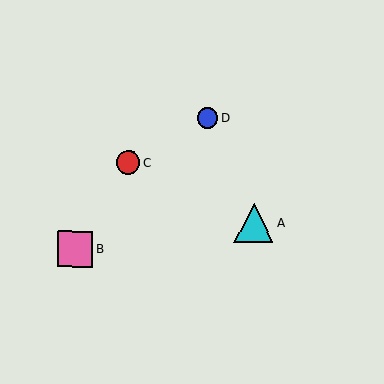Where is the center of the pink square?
The center of the pink square is at (75, 249).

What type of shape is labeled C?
Shape C is a red circle.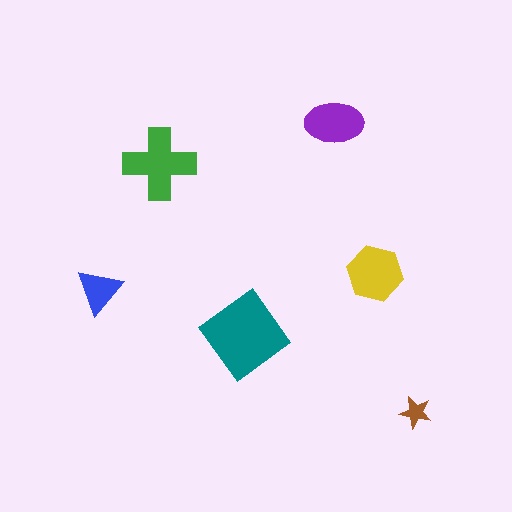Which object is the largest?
The teal diamond.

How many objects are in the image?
There are 6 objects in the image.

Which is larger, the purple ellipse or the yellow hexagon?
The yellow hexagon.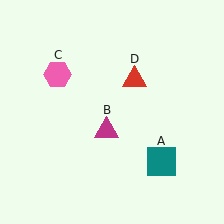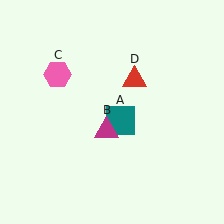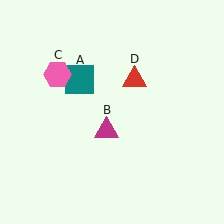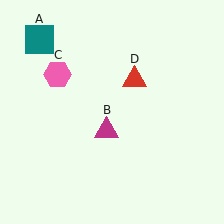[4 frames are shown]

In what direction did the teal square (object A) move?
The teal square (object A) moved up and to the left.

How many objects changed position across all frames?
1 object changed position: teal square (object A).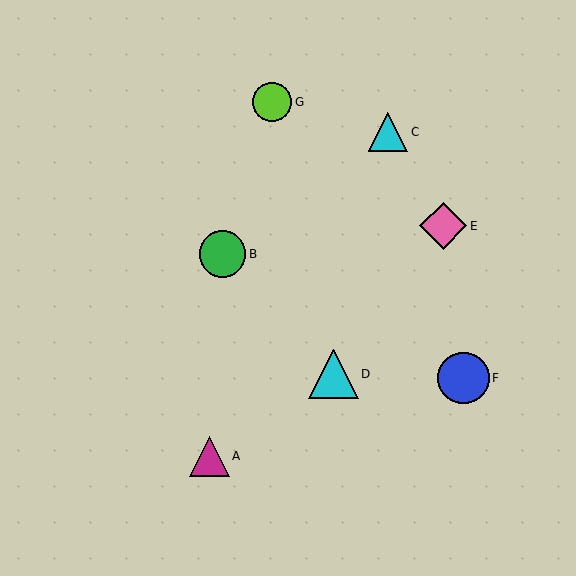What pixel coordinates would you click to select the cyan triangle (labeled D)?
Click at (333, 374) to select the cyan triangle D.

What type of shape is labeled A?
Shape A is a magenta triangle.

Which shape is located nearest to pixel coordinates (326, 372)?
The cyan triangle (labeled D) at (333, 374) is nearest to that location.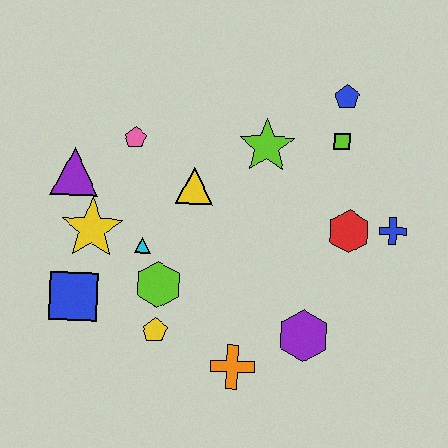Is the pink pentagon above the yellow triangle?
Yes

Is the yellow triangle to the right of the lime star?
No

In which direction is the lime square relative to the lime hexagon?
The lime square is to the right of the lime hexagon.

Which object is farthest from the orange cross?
The blue pentagon is farthest from the orange cross.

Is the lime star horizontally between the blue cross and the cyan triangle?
Yes